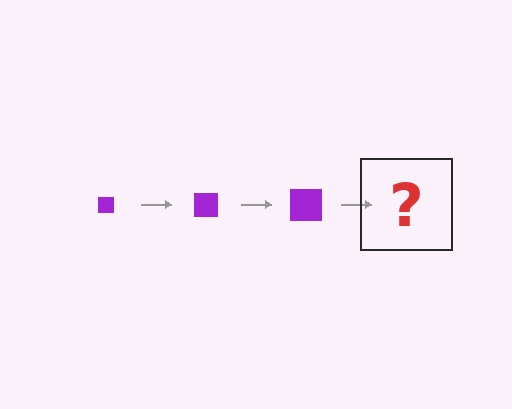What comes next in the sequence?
The next element should be a purple square, larger than the previous one.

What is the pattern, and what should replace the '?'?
The pattern is that the square gets progressively larger each step. The '?' should be a purple square, larger than the previous one.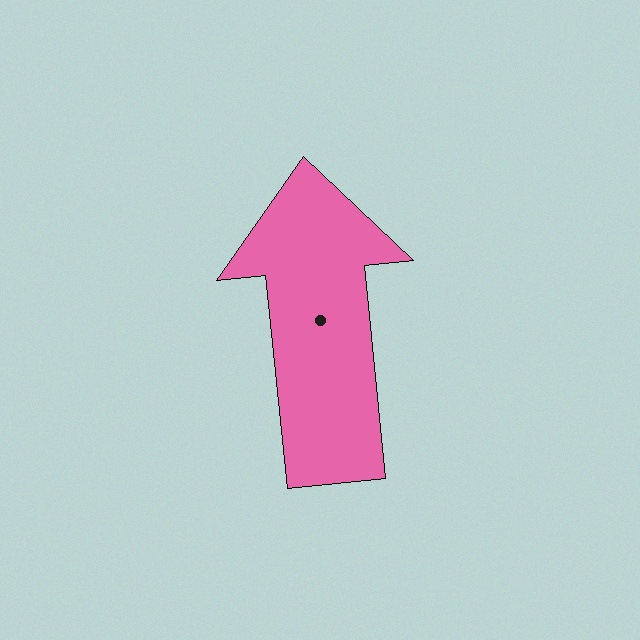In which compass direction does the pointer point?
North.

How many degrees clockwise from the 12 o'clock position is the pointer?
Approximately 354 degrees.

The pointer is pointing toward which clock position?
Roughly 12 o'clock.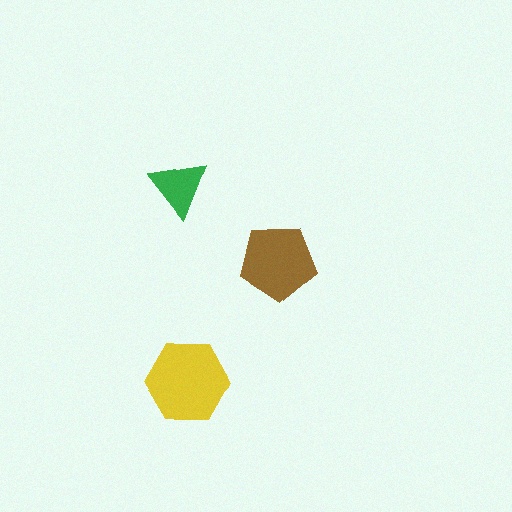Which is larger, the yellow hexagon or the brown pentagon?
The yellow hexagon.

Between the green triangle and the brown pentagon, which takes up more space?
The brown pentagon.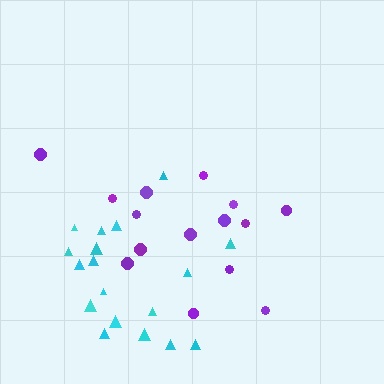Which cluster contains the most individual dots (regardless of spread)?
Cyan (18).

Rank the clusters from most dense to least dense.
cyan, purple.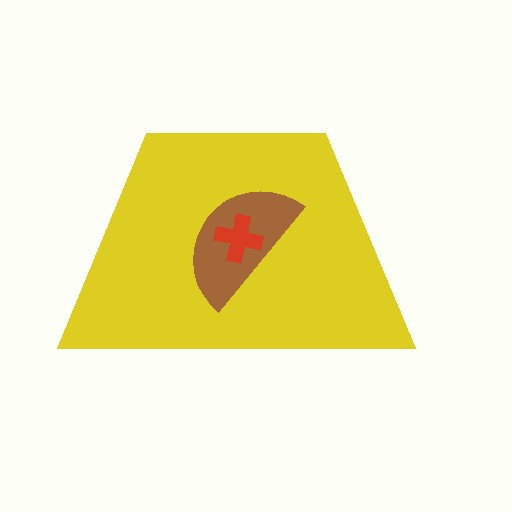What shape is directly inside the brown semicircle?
The red cross.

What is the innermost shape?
The red cross.